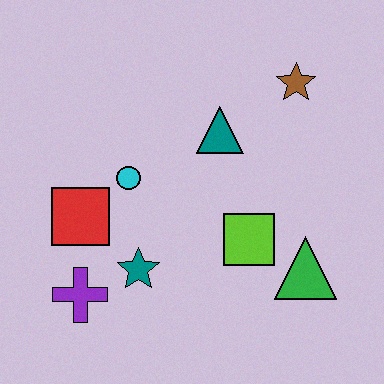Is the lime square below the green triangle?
No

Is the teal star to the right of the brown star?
No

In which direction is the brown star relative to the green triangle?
The brown star is above the green triangle.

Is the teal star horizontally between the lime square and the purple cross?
Yes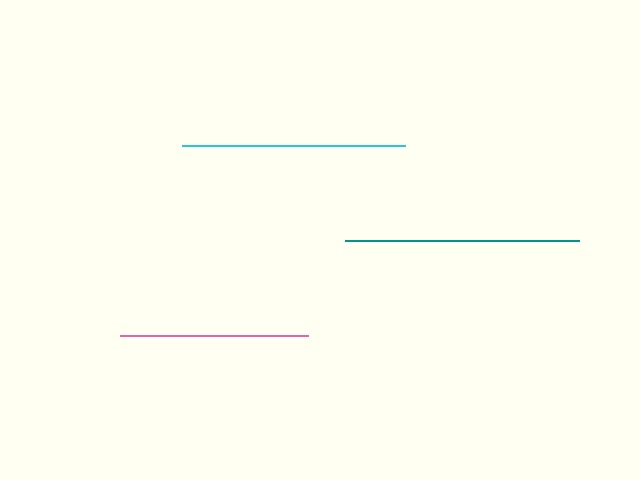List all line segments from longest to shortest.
From longest to shortest: teal, cyan, pink.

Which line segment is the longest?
The teal line is the longest at approximately 234 pixels.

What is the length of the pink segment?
The pink segment is approximately 188 pixels long.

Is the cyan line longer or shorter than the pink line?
The cyan line is longer than the pink line.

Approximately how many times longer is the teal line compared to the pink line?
The teal line is approximately 1.2 times the length of the pink line.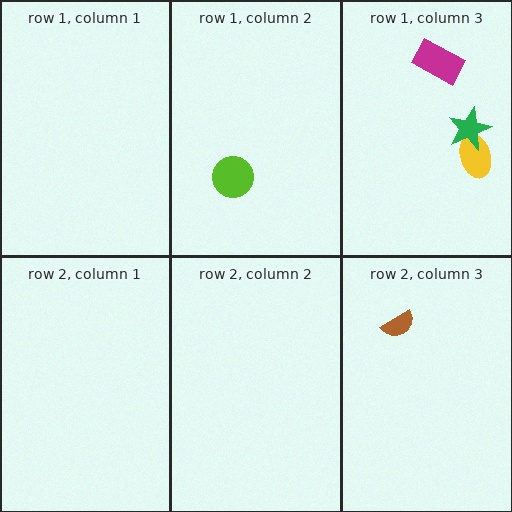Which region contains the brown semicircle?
The row 2, column 3 region.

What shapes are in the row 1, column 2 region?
The lime circle.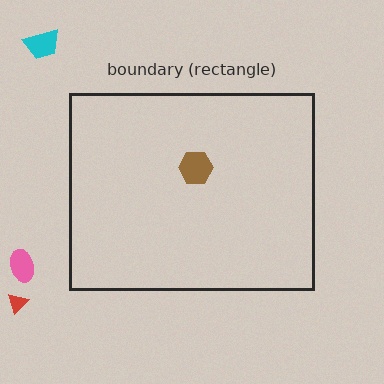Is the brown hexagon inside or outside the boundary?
Inside.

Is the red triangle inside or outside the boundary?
Outside.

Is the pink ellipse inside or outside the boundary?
Outside.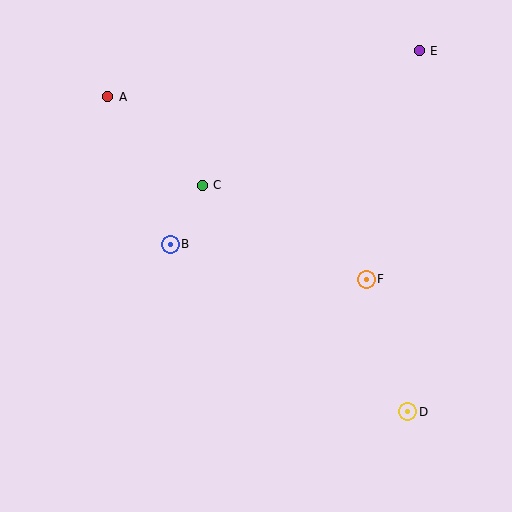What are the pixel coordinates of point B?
Point B is at (170, 244).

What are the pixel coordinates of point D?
Point D is at (408, 412).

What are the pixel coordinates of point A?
Point A is at (108, 97).